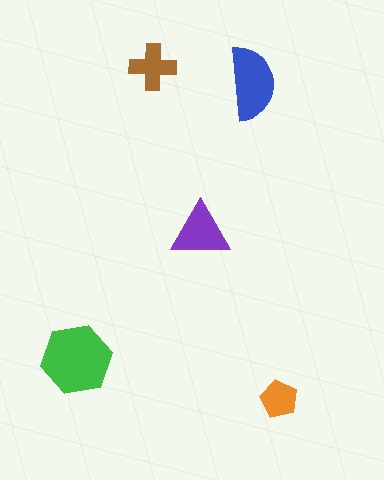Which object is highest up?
The brown cross is topmost.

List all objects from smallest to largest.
The orange pentagon, the brown cross, the purple triangle, the blue semicircle, the green hexagon.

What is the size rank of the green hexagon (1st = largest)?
1st.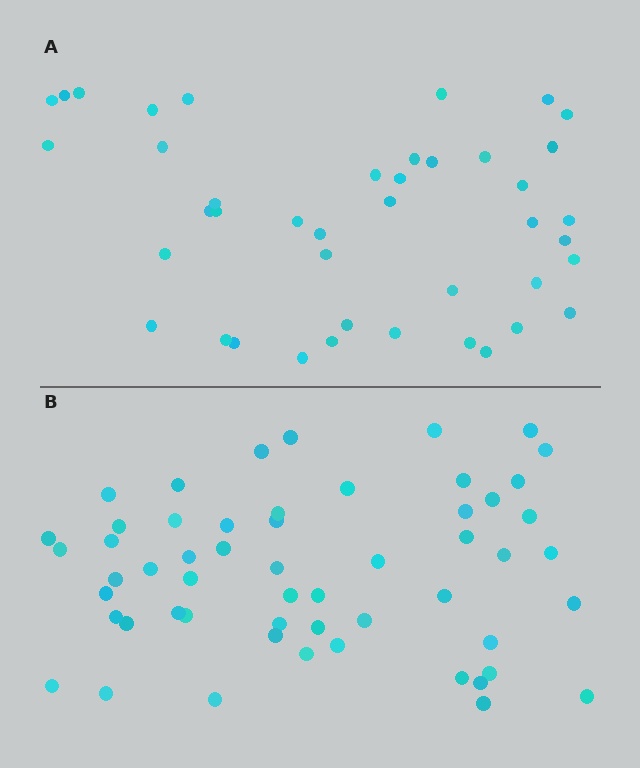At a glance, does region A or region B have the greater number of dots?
Region B (the bottom region) has more dots.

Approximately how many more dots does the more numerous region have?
Region B has approximately 15 more dots than region A.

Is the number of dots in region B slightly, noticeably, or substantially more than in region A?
Region B has noticeably more, but not dramatically so. The ratio is roughly 1.3 to 1.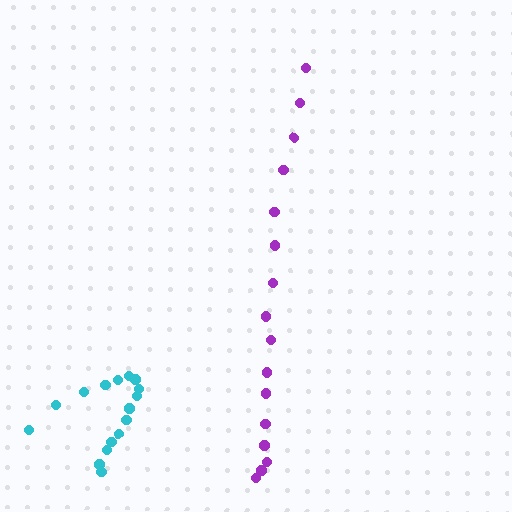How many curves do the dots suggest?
There are 2 distinct paths.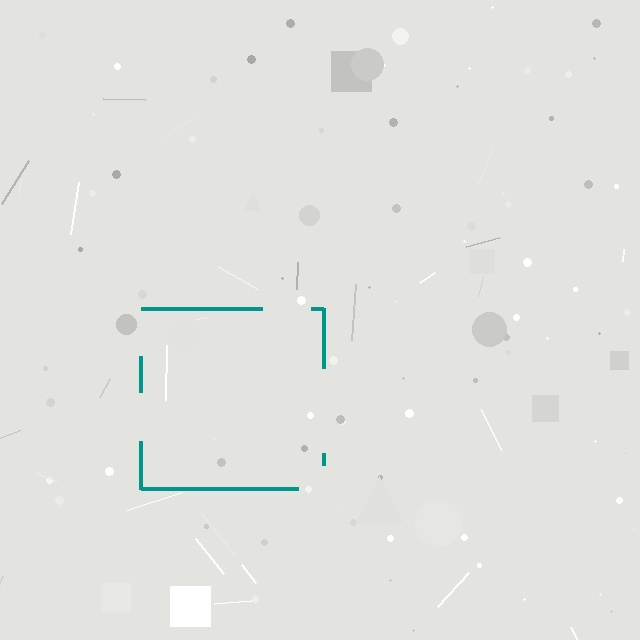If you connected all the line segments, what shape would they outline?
They would outline a square.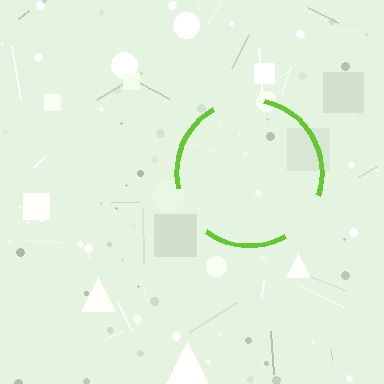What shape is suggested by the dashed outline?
The dashed outline suggests a circle.